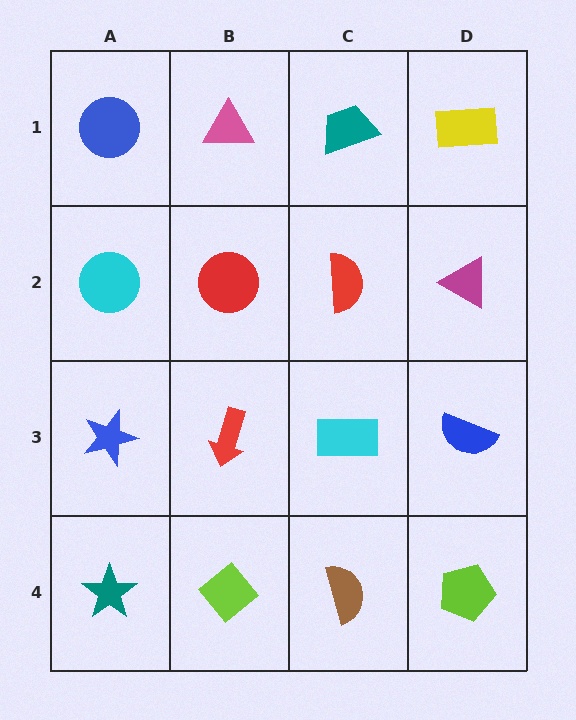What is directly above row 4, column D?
A blue semicircle.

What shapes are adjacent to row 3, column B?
A red circle (row 2, column B), a lime diamond (row 4, column B), a blue star (row 3, column A), a cyan rectangle (row 3, column C).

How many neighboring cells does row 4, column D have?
2.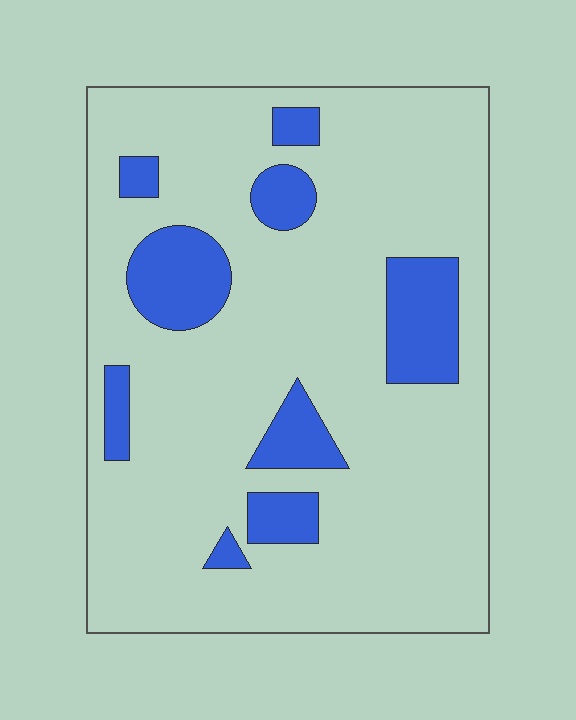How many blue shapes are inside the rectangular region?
9.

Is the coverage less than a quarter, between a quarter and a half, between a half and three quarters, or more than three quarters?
Less than a quarter.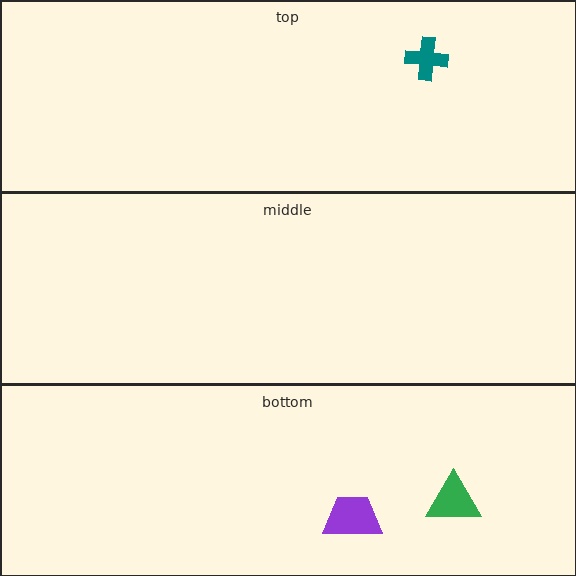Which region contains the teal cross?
The top region.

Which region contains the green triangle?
The bottom region.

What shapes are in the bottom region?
The purple trapezoid, the green triangle.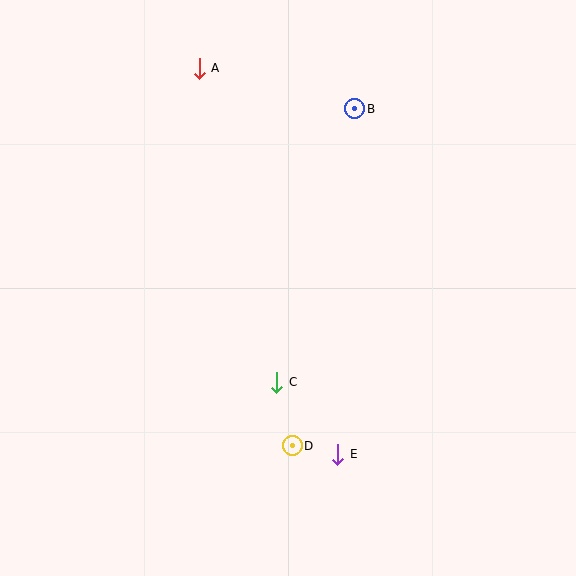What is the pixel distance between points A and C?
The distance between A and C is 323 pixels.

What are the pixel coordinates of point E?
Point E is at (338, 454).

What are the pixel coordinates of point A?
Point A is at (199, 68).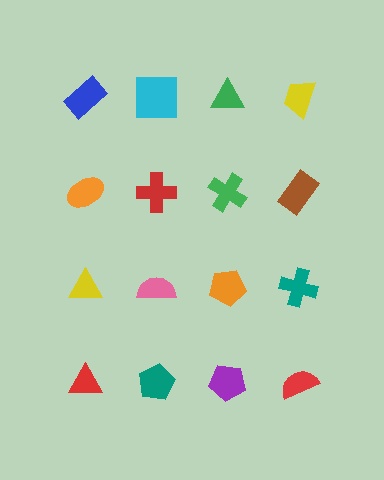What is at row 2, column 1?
An orange ellipse.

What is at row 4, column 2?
A teal pentagon.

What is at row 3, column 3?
An orange pentagon.